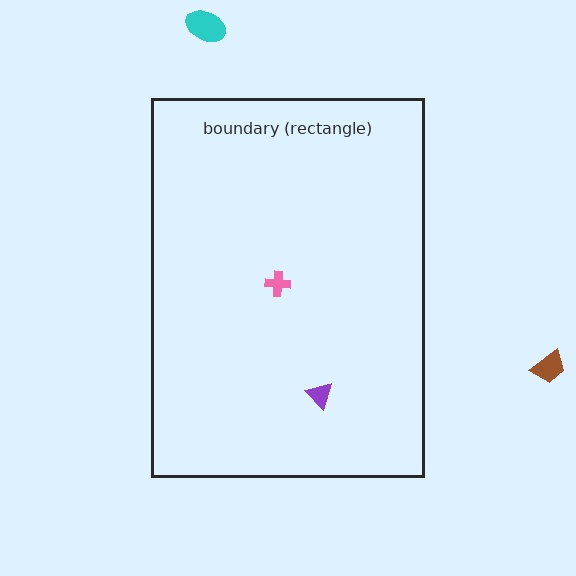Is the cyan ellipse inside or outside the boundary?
Outside.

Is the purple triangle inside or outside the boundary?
Inside.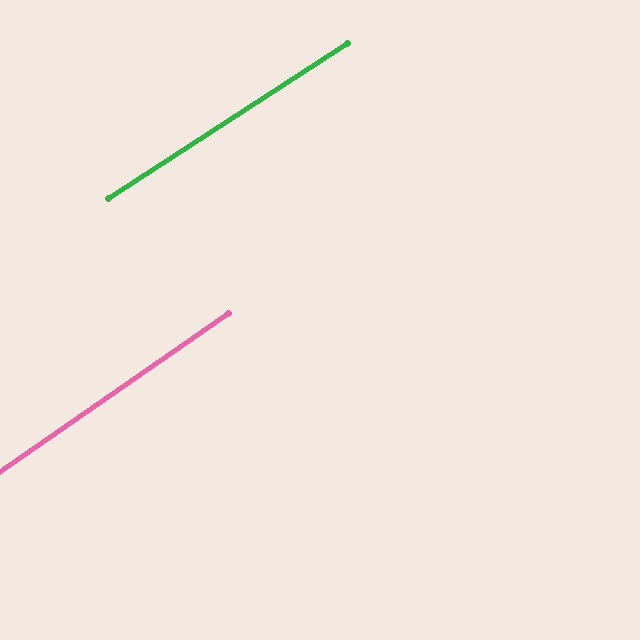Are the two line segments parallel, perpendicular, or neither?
Parallel — their directions differ by only 1.8°.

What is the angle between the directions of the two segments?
Approximately 2 degrees.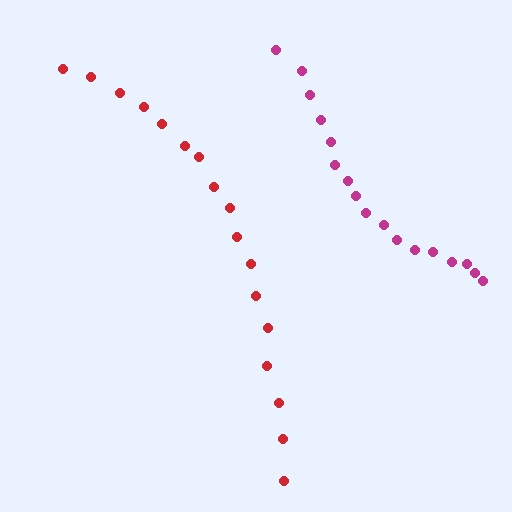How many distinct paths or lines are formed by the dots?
There are 2 distinct paths.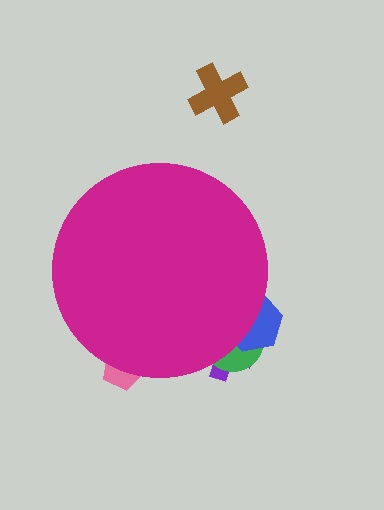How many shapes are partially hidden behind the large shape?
4 shapes are partially hidden.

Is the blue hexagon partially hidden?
Yes, the blue hexagon is partially hidden behind the magenta circle.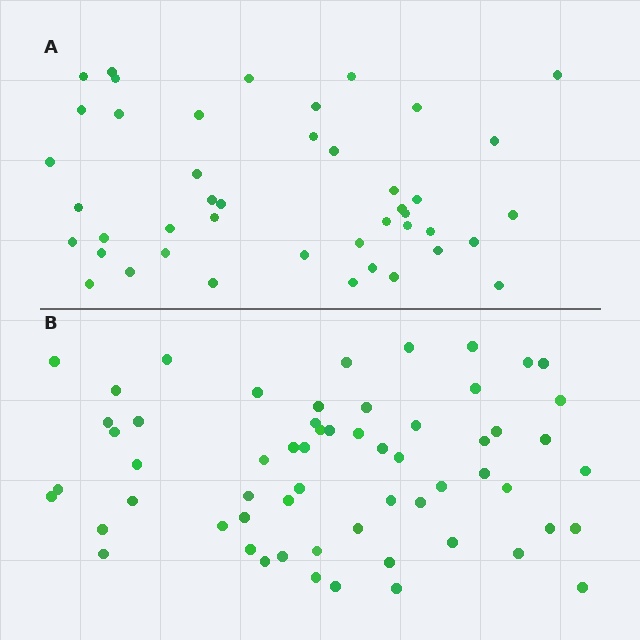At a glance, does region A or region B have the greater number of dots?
Region B (the bottom region) has more dots.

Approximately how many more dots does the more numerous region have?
Region B has approximately 15 more dots than region A.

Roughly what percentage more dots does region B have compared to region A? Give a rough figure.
About 35% more.